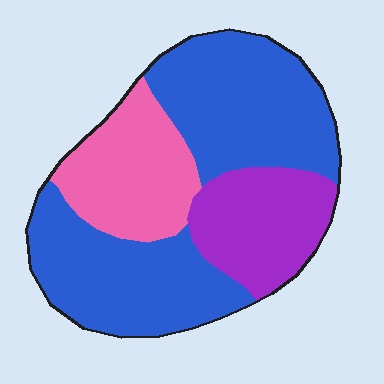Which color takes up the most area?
Blue, at roughly 60%.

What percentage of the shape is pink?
Pink takes up about one fifth (1/5) of the shape.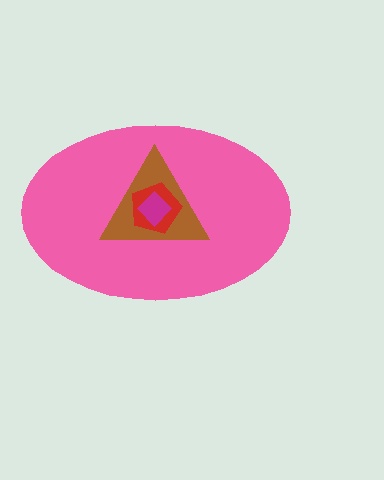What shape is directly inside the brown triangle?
The red pentagon.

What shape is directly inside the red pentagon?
The magenta diamond.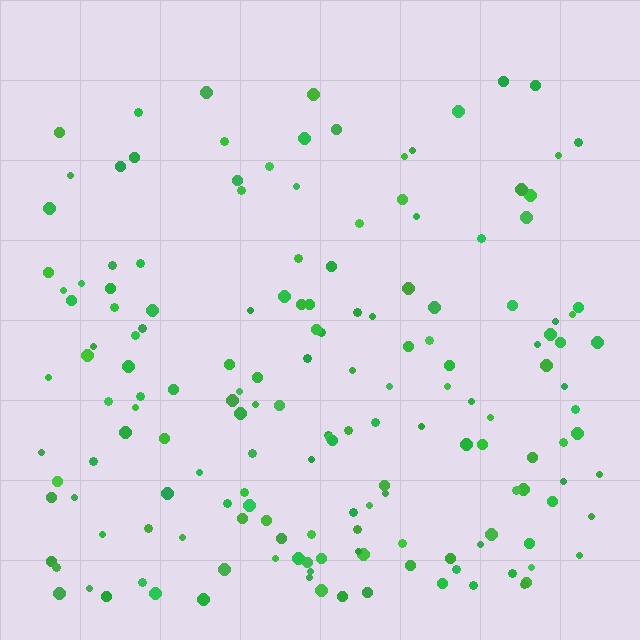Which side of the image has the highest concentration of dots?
The bottom.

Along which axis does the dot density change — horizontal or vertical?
Vertical.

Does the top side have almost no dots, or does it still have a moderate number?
Still a moderate number, just noticeably fewer than the bottom.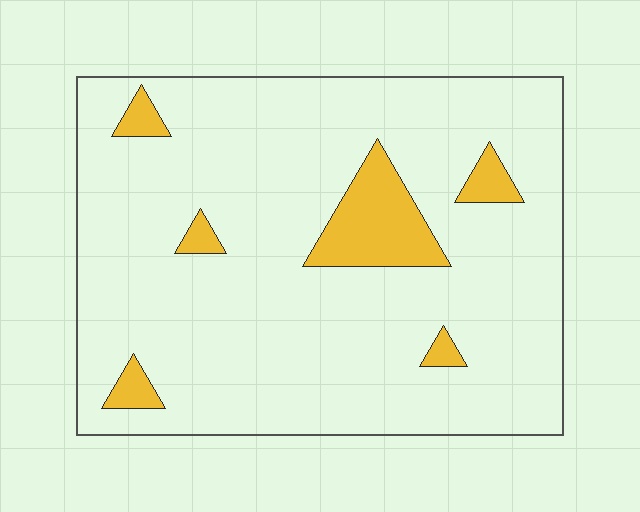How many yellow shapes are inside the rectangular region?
6.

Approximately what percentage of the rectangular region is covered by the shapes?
Approximately 10%.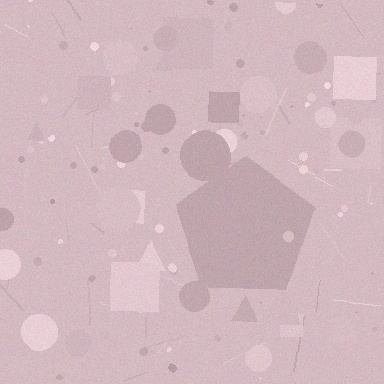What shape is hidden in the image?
A pentagon is hidden in the image.